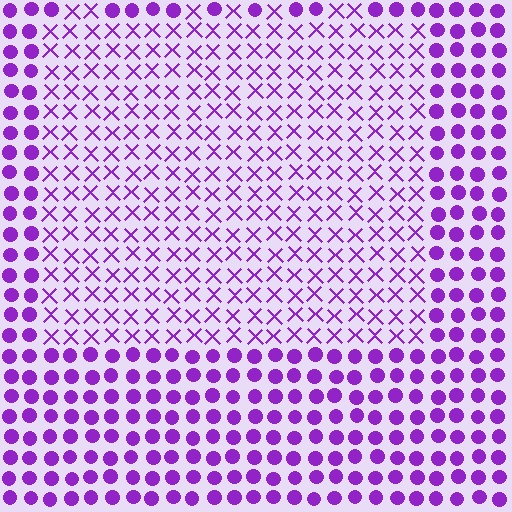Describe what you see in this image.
The image is filled with small purple elements arranged in a uniform grid. A rectangle-shaped region contains X marks, while the surrounding area contains circles. The boundary is defined purely by the change in element shape.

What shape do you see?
I see a rectangle.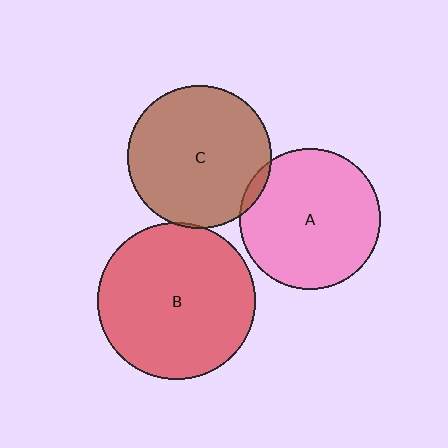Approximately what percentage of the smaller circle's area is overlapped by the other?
Approximately 5%.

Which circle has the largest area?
Circle B (red).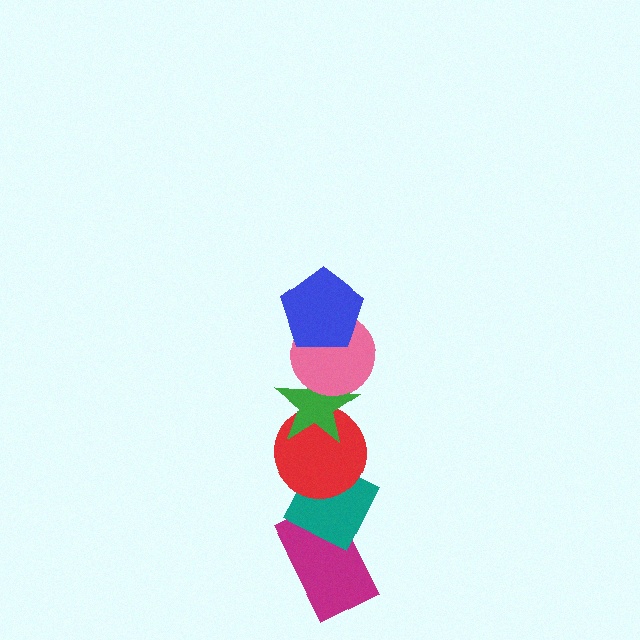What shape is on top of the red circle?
The green star is on top of the red circle.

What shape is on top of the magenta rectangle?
The teal diamond is on top of the magenta rectangle.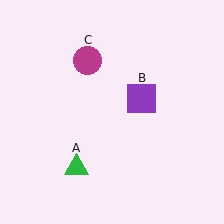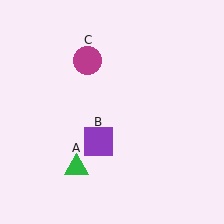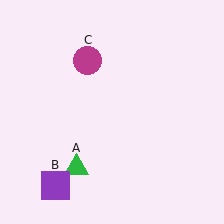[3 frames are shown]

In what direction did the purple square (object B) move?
The purple square (object B) moved down and to the left.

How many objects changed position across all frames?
1 object changed position: purple square (object B).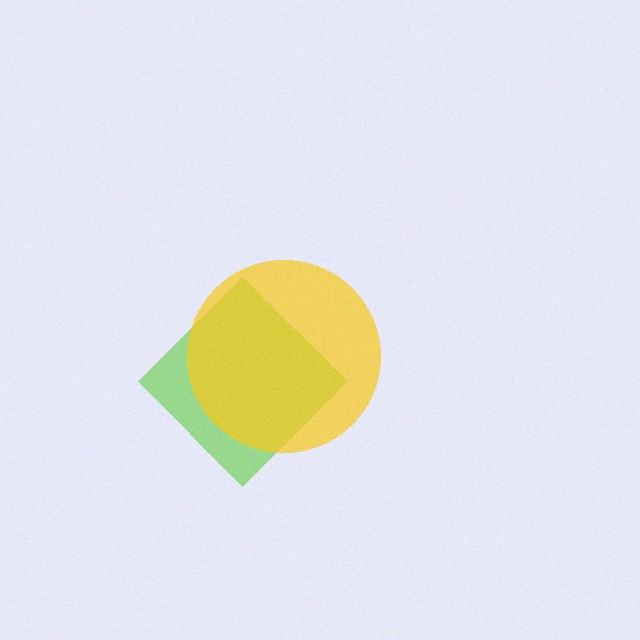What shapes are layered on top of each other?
The layered shapes are: a lime diamond, a yellow circle.